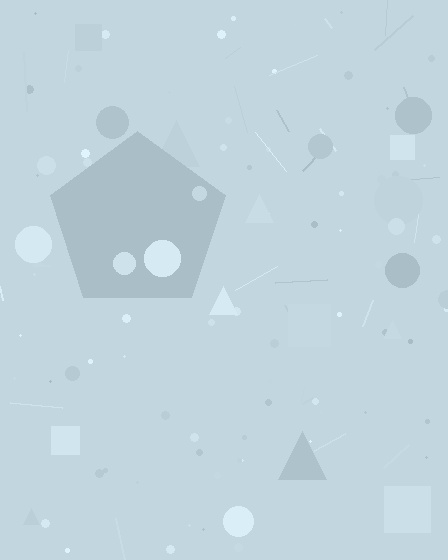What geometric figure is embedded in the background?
A pentagon is embedded in the background.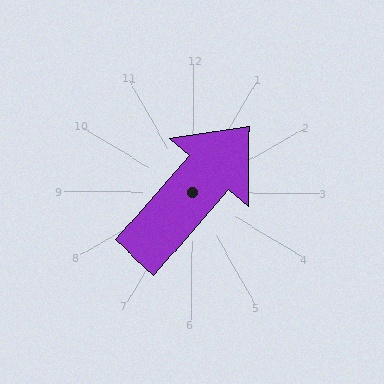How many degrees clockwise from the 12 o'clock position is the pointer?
Approximately 41 degrees.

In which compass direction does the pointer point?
Northeast.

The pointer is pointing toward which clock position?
Roughly 1 o'clock.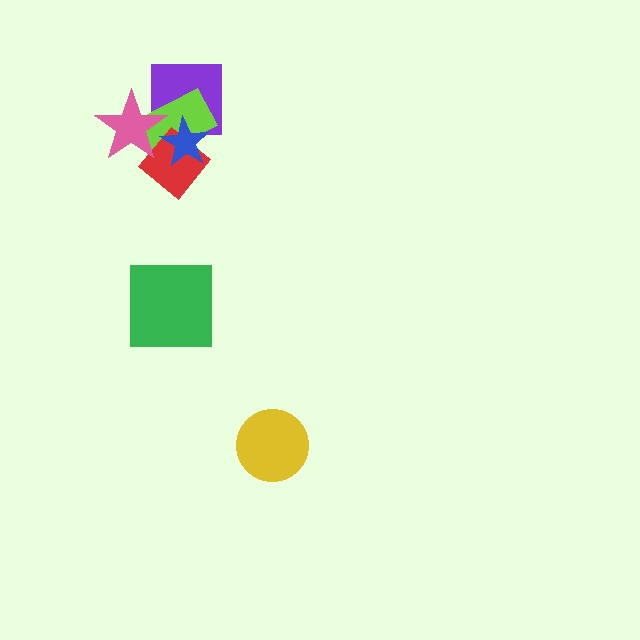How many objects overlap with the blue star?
4 objects overlap with the blue star.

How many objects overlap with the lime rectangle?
4 objects overlap with the lime rectangle.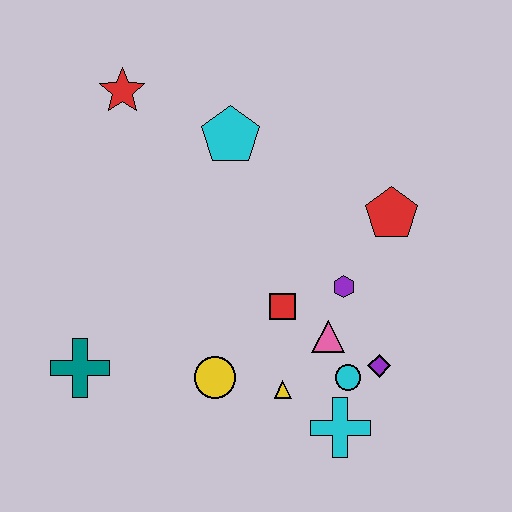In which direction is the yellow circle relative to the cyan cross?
The yellow circle is to the left of the cyan cross.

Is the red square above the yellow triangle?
Yes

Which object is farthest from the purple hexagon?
The red star is farthest from the purple hexagon.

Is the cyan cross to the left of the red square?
No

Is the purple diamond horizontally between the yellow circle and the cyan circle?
No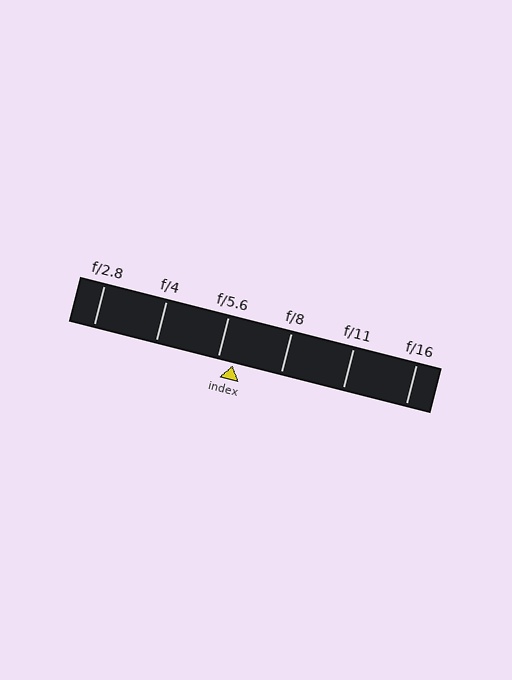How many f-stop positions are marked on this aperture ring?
There are 6 f-stop positions marked.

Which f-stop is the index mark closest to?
The index mark is closest to f/5.6.